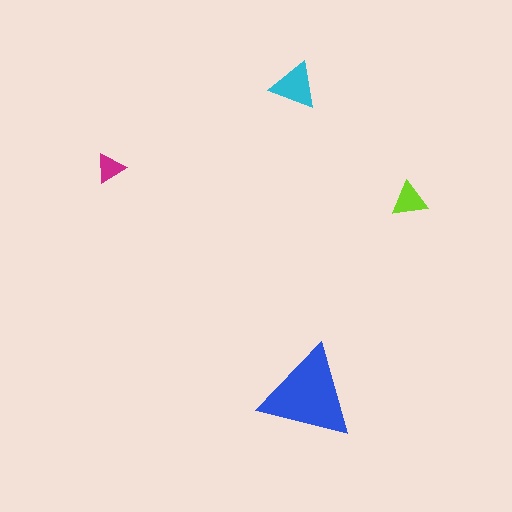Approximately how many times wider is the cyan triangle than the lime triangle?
About 1.5 times wider.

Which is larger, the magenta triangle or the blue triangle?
The blue one.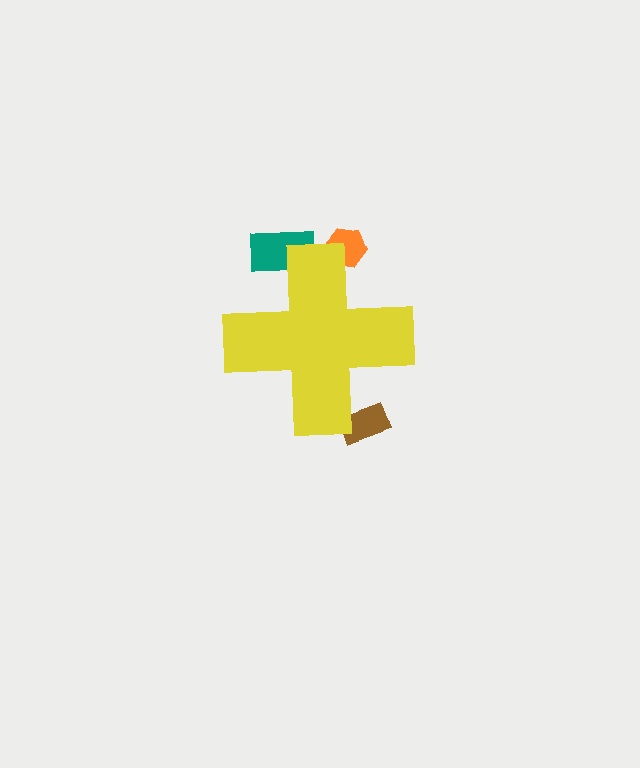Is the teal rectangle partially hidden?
Yes, the teal rectangle is partially hidden behind the yellow cross.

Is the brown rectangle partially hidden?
Yes, the brown rectangle is partially hidden behind the yellow cross.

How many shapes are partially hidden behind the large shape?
3 shapes are partially hidden.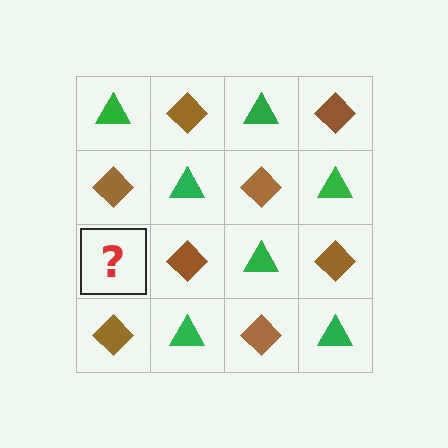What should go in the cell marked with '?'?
The missing cell should contain a green triangle.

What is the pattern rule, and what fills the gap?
The rule is that it alternates green triangle and brown diamond in a checkerboard pattern. The gap should be filled with a green triangle.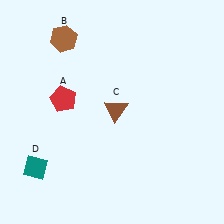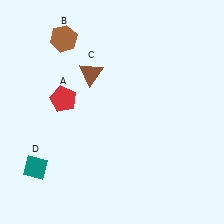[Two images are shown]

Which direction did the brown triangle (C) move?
The brown triangle (C) moved up.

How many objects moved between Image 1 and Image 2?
1 object moved between the two images.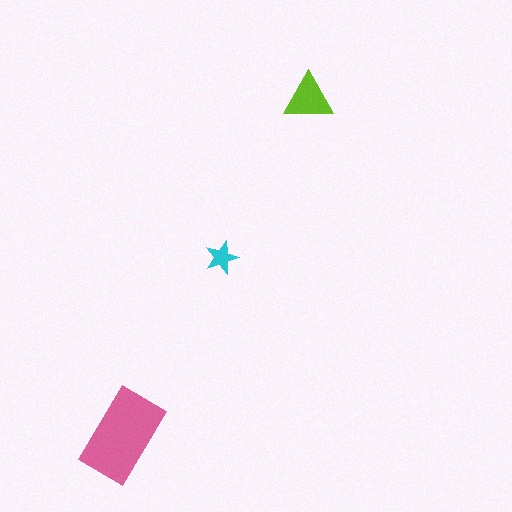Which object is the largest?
The pink rectangle.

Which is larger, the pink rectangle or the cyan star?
The pink rectangle.